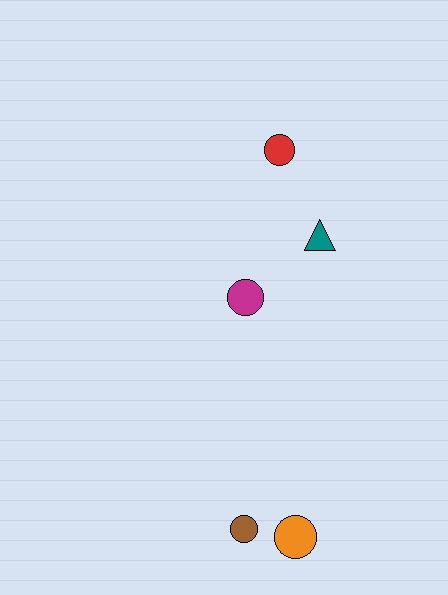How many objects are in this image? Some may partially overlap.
There are 5 objects.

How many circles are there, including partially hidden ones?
There are 4 circles.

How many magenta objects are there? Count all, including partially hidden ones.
There is 1 magenta object.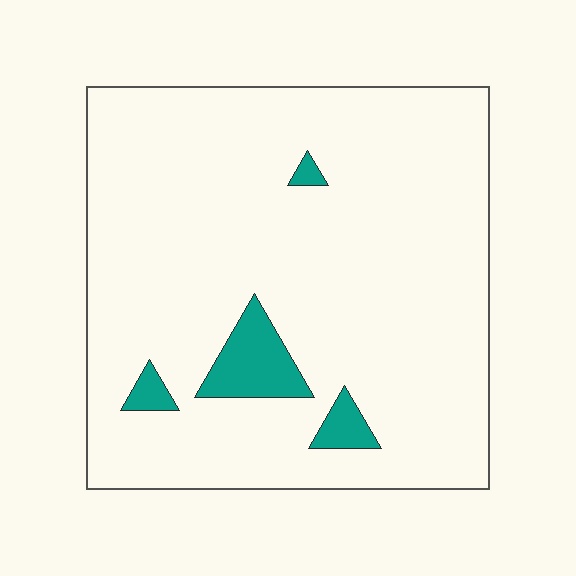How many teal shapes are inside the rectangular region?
4.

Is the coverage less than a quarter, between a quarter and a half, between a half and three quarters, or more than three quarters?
Less than a quarter.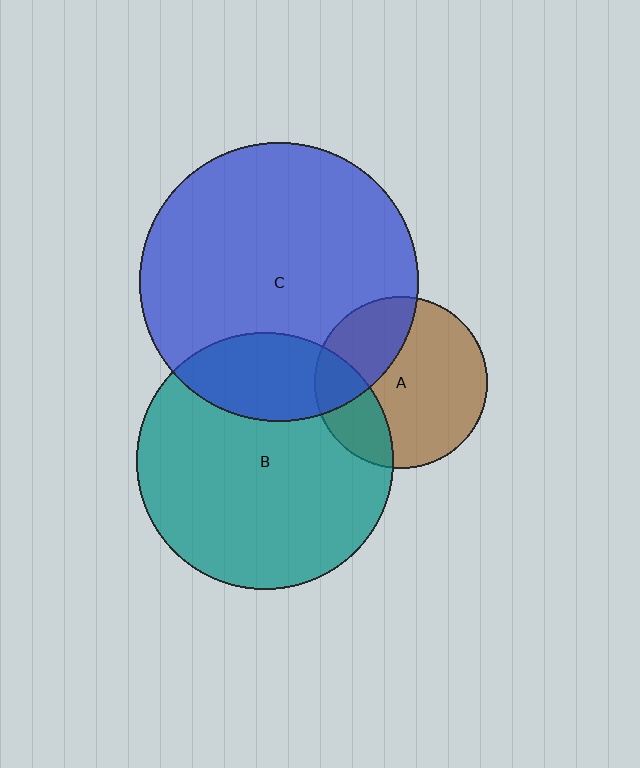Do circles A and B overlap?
Yes.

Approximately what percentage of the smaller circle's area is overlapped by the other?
Approximately 25%.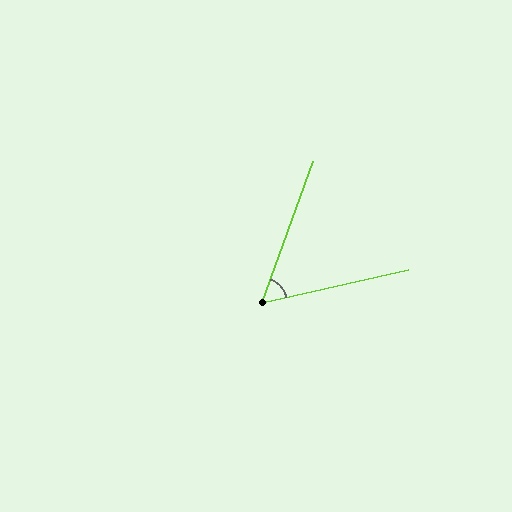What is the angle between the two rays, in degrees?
Approximately 57 degrees.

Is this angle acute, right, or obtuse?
It is acute.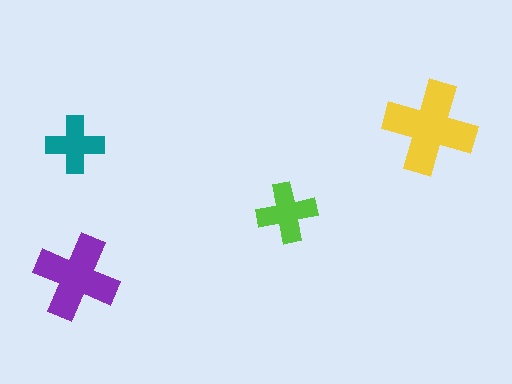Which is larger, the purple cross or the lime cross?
The purple one.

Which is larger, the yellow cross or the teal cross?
The yellow one.